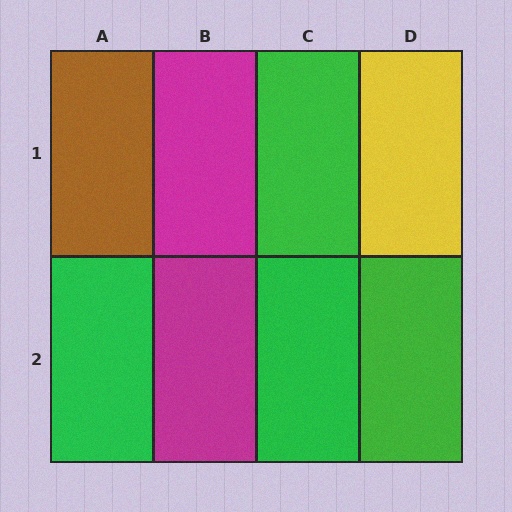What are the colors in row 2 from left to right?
Green, magenta, green, green.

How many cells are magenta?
2 cells are magenta.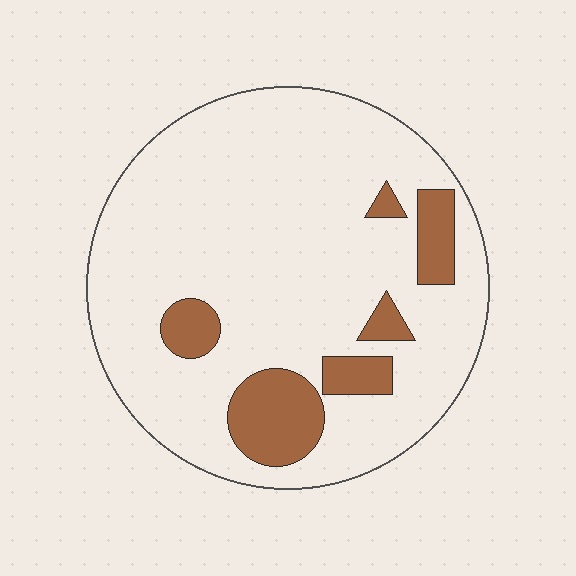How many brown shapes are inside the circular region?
6.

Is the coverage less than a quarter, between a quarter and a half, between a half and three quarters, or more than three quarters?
Less than a quarter.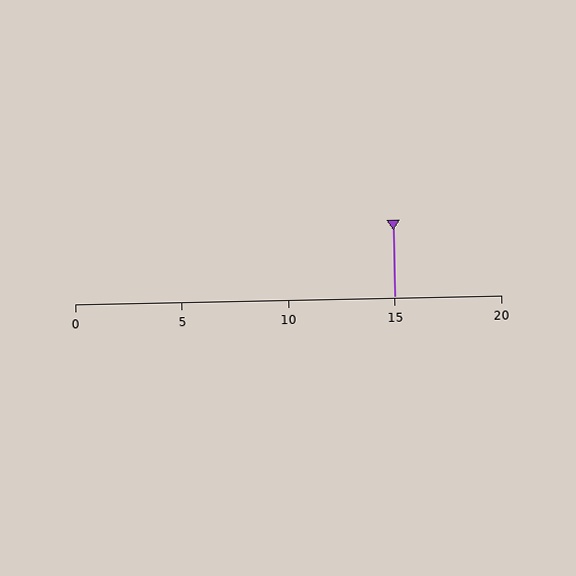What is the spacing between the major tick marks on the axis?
The major ticks are spaced 5 apart.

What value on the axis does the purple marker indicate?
The marker indicates approximately 15.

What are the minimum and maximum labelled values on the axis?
The axis runs from 0 to 20.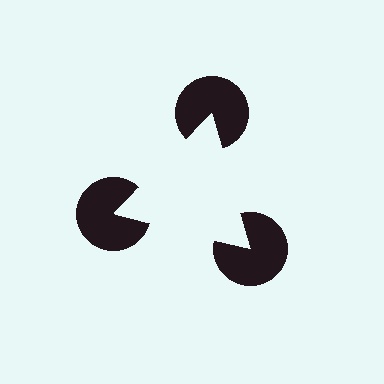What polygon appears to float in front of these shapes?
An illusory triangle — its edges are inferred from the aligned wedge cuts in the pac-man discs, not physically drawn.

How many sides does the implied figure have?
3 sides.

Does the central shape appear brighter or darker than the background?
It typically appears slightly brighter than the background, even though no actual brightness change is drawn.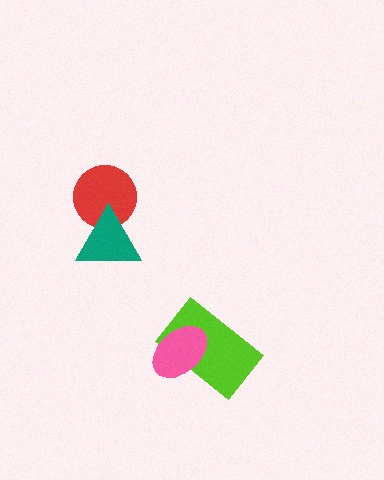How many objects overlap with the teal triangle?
1 object overlaps with the teal triangle.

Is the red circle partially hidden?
Yes, it is partially covered by another shape.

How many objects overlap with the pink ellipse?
1 object overlaps with the pink ellipse.